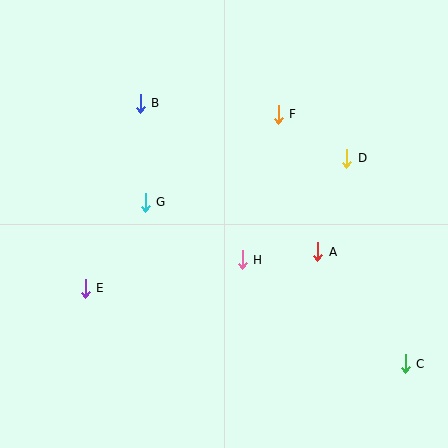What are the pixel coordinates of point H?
Point H is at (242, 260).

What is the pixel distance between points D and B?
The distance between D and B is 214 pixels.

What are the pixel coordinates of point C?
Point C is at (405, 364).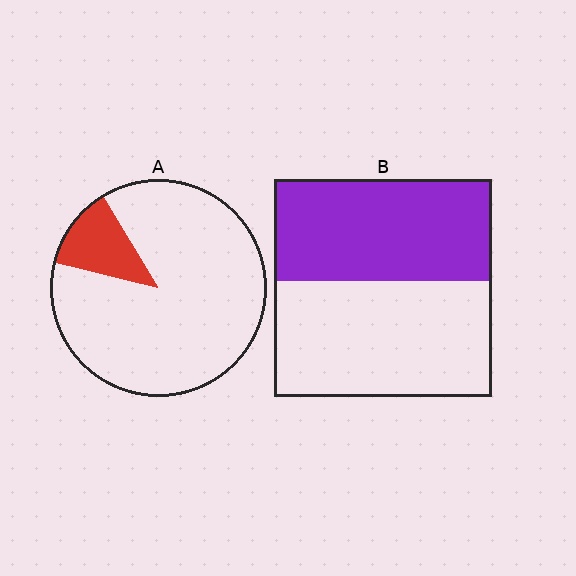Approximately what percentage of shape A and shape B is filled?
A is approximately 15% and B is approximately 45%.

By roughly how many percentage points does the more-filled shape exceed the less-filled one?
By roughly 35 percentage points (B over A).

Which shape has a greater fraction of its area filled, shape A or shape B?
Shape B.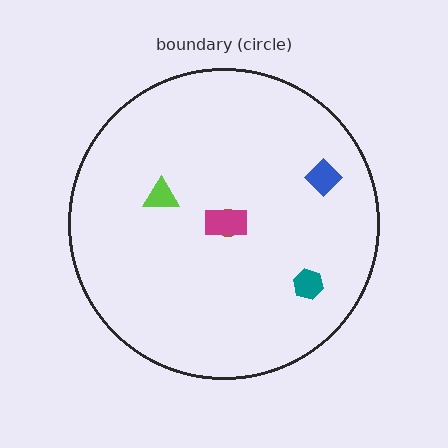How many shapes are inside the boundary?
5 inside, 0 outside.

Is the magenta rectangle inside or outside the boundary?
Inside.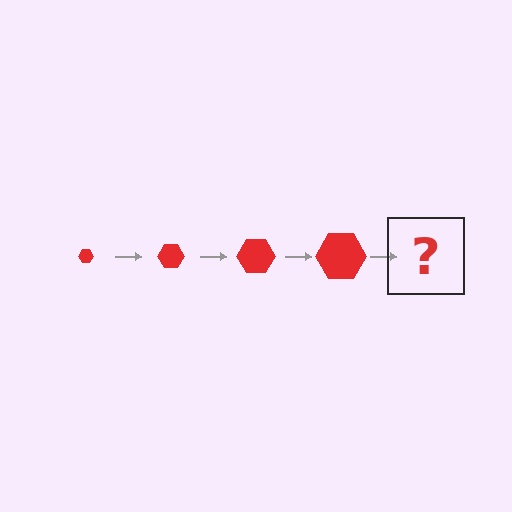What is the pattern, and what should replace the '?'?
The pattern is that the hexagon gets progressively larger each step. The '?' should be a red hexagon, larger than the previous one.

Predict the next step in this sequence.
The next step is a red hexagon, larger than the previous one.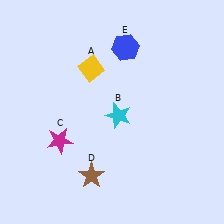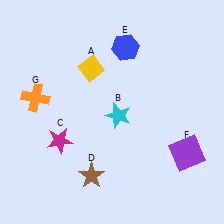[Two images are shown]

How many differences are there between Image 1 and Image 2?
There are 2 differences between the two images.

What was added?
A purple square (F), an orange cross (G) were added in Image 2.